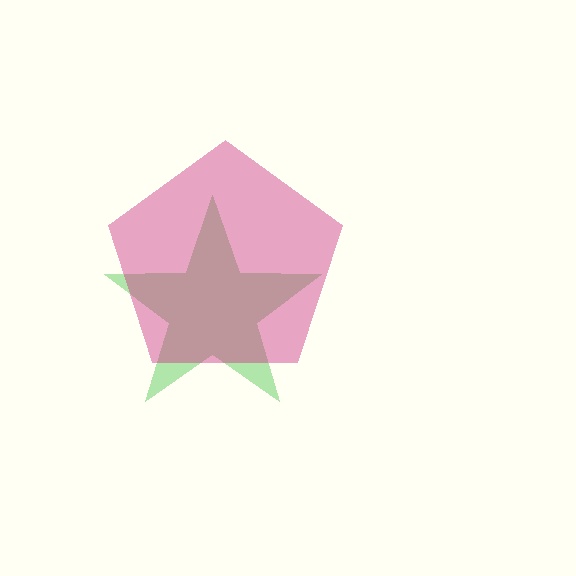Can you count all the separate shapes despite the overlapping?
Yes, there are 2 separate shapes.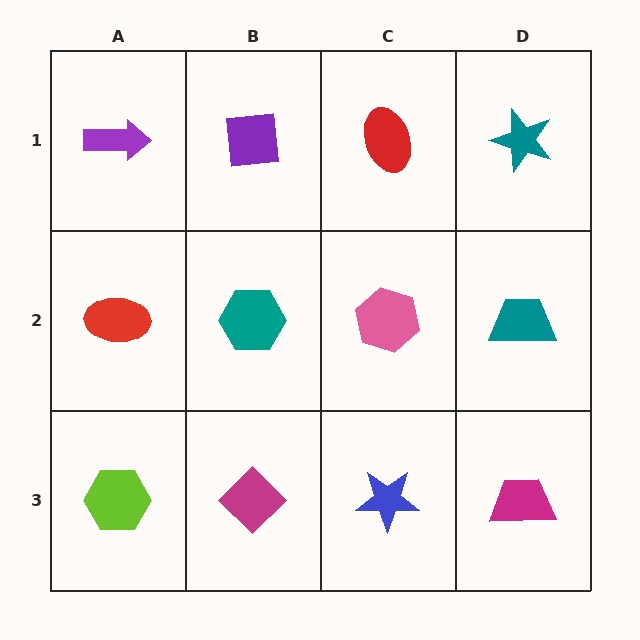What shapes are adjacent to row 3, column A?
A red ellipse (row 2, column A), a magenta diamond (row 3, column B).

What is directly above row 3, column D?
A teal trapezoid.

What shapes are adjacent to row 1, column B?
A teal hexagon (row 2, column B), a purple arrow (row 1, column A), a red ellipse (row 1, column C).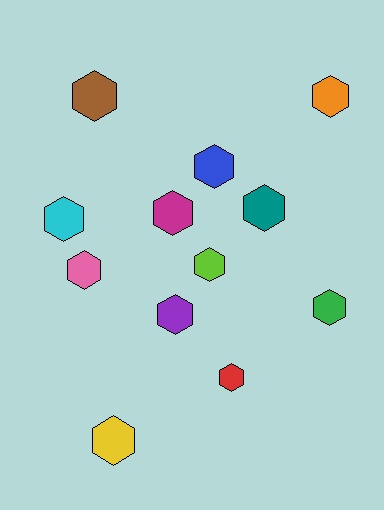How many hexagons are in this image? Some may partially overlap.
There are 12 hexagons.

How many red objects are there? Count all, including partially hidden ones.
There is 1 red object.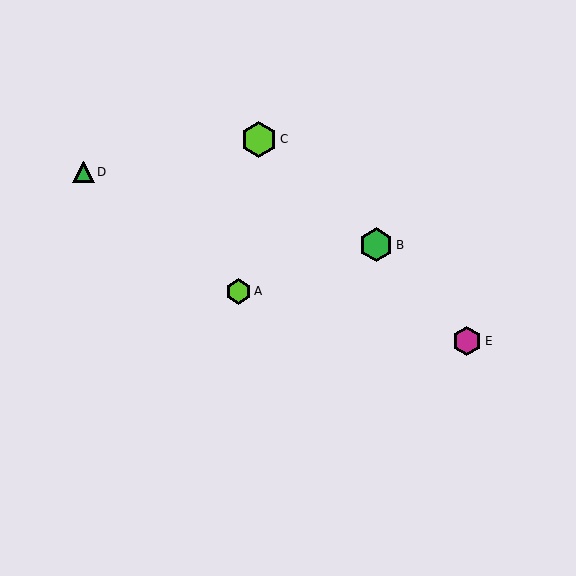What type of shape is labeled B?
Shape B is a green hexagon.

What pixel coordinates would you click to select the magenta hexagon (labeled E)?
Click at (467, 341) to select the magenta hexagon E.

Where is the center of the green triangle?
The center of the green triangle is at (83, 172).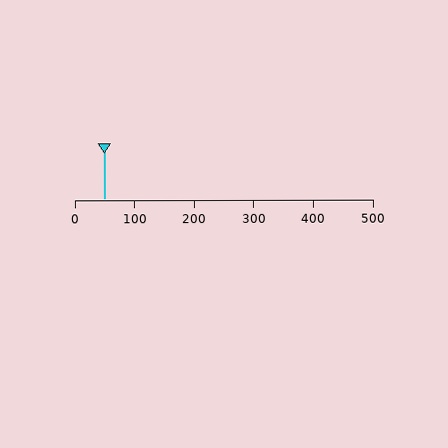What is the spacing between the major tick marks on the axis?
The major ticks are spaced 100 apart.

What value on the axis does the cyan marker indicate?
The marker indicates approximately 50.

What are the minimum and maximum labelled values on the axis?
The axis runs from 0 to 500.